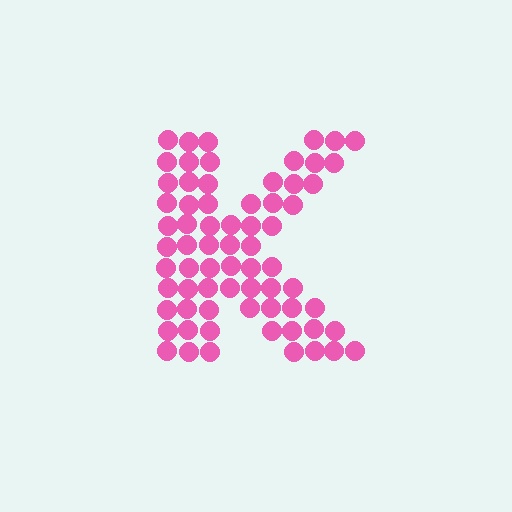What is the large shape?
The large shape is the letter K.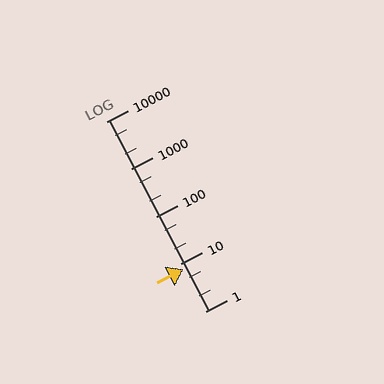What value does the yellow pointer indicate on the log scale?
The pointer indicates approximately 7.8.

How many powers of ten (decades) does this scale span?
The scale spans 4 decades, from 1 to 10000.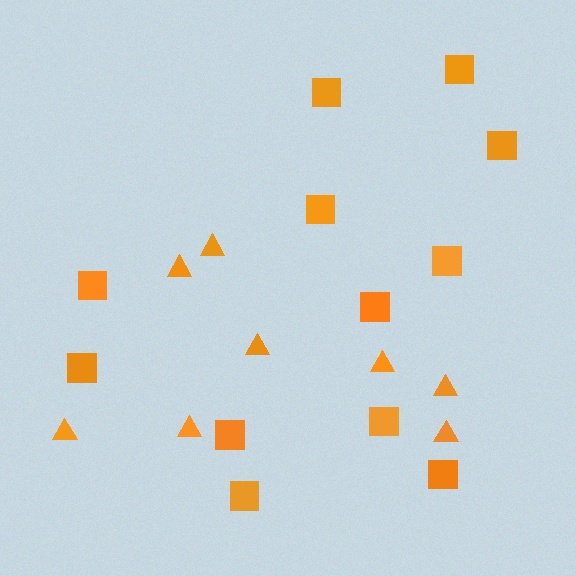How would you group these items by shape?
There are 2 groups: one group of triangles (8) and one group of squares (12).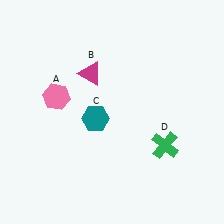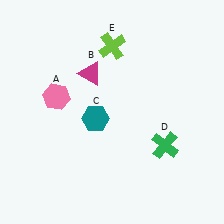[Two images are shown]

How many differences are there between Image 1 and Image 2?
There is 1 difference between the two images.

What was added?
A lime cross (E) was added in Image 2.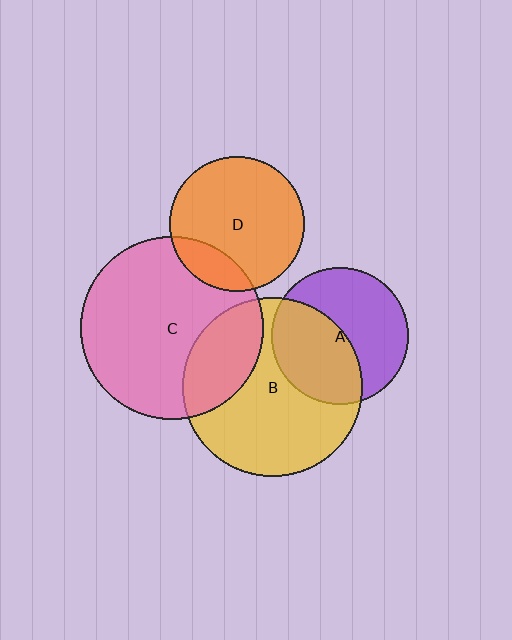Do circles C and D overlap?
Yes.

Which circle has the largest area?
Circle C (pink).